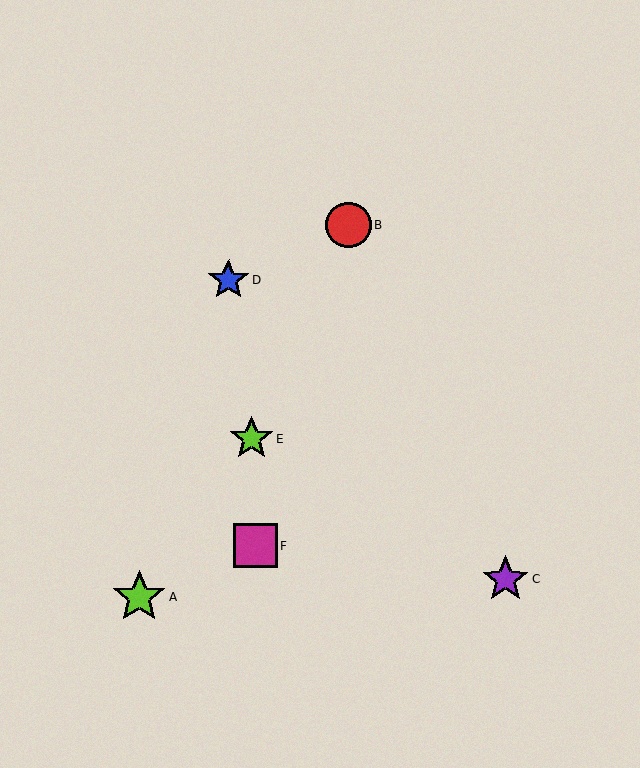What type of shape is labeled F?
Shape F is a magenta square.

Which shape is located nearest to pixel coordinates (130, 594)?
The lime star (labeled A) at (139, 598) is nearest to that location.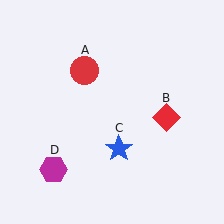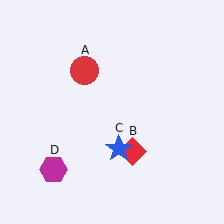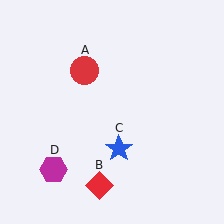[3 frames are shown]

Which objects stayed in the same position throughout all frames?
Red circle (object A) and blue star (object C) and magenta hexagon (object D) remained stationary.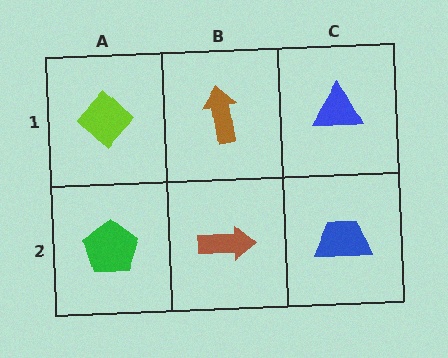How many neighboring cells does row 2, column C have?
2.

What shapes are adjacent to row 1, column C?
A blue trapezoid (row 2, column C), a brown arrow (row 1, column B).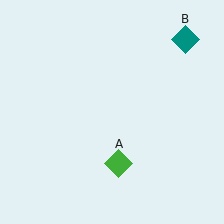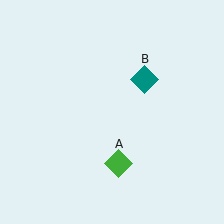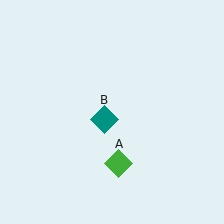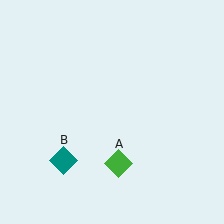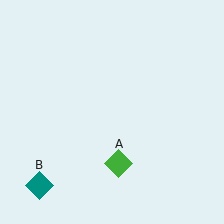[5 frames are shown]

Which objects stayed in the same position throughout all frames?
Green diamond (object A) remained stationary.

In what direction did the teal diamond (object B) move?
The teal diamond (object B) moved down and to the left.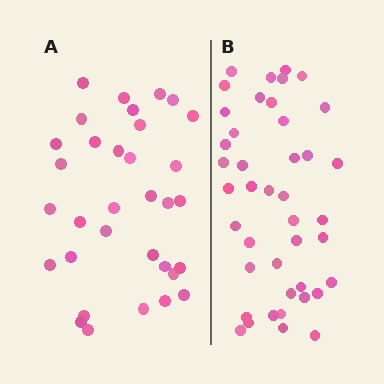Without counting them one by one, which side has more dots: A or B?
Region B (the right region) has more dots.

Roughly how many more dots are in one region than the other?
Region B has roughly 8 or so more dots than region A.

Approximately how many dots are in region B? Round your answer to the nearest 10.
About 40 dots. (The exact count is 42, which rounds to 40.)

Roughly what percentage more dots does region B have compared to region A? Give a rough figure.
About 25% more.